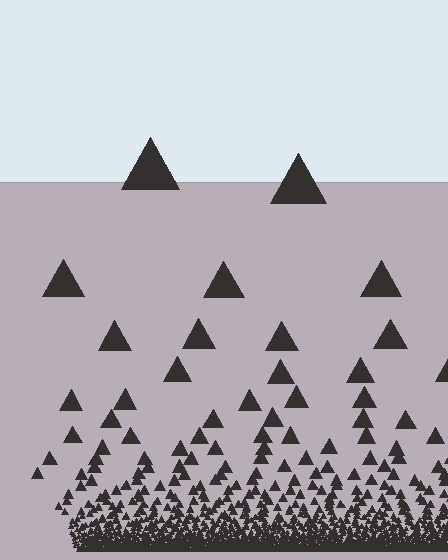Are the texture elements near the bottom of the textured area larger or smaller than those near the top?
Smaller. The gradient is inverted — elements near the bottom are smaller and denser.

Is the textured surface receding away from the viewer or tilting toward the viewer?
The surface appears to tilt toward the viewer. Texture elements get larger and sparser toward the top.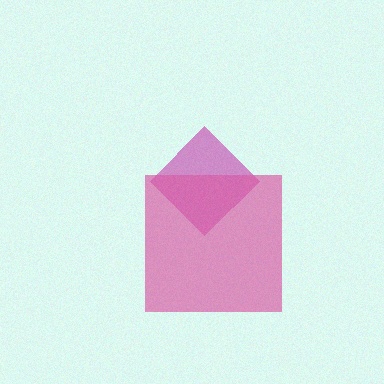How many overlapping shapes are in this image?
There are 2 overlapping shapes in the image.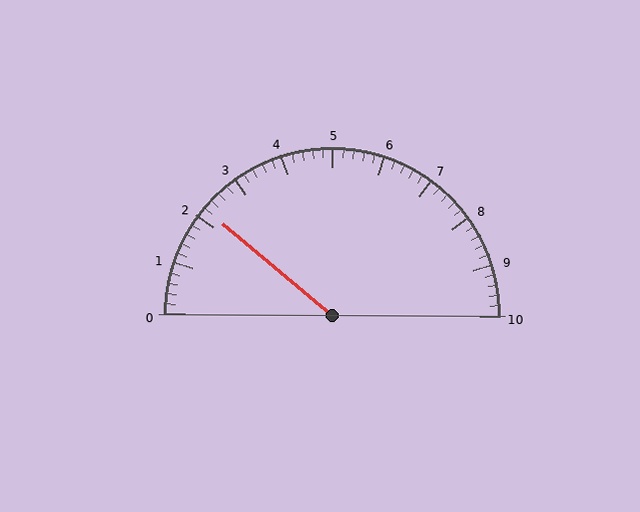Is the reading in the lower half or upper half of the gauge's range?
The reading is in the lower half of the range (0 to 10).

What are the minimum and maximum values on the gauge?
The gauge ranges from 0 to 10.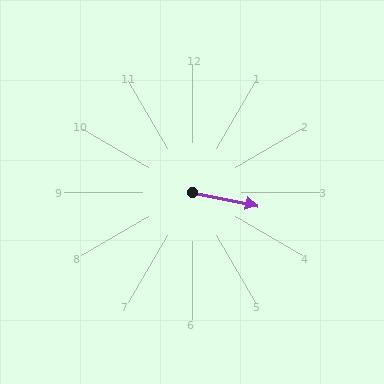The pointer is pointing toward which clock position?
Roughly 3 o'clock.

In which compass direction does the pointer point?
East.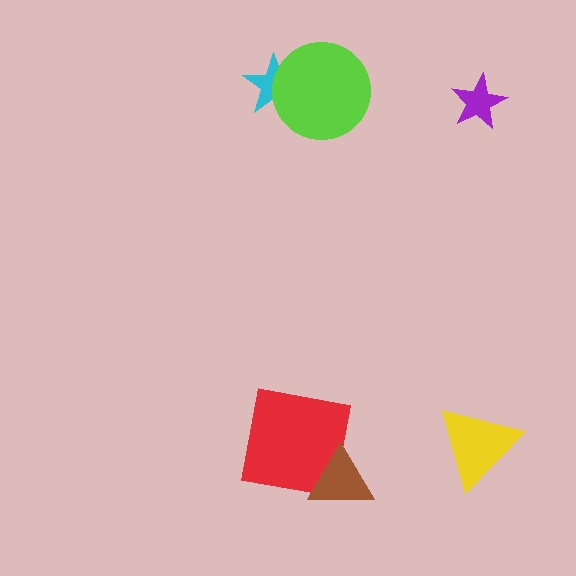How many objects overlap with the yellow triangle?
0 objects overlap with the yellow triangle.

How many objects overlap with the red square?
1 object overlaps with the red square.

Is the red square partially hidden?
Yes, it is partially covered by another shape.